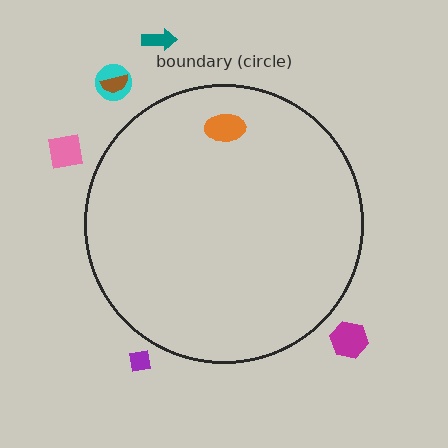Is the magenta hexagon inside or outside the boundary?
Outside.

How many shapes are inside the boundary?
1 inside, 6 outside.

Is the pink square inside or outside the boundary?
Outside.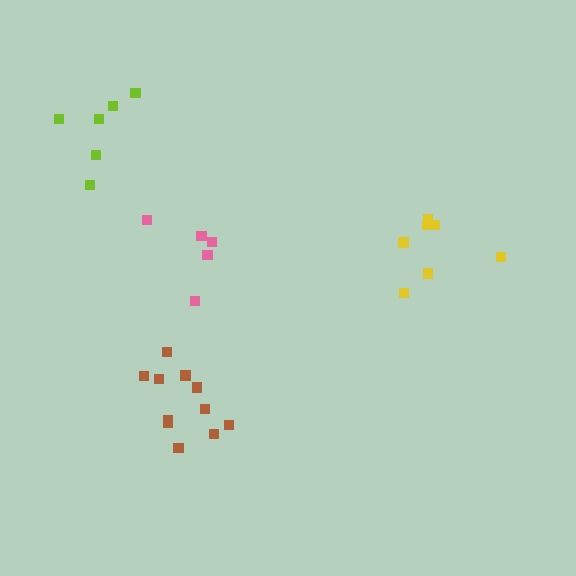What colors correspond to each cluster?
The clusters are colored: pink, lime, yellow, brown.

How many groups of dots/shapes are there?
There are 4 groups.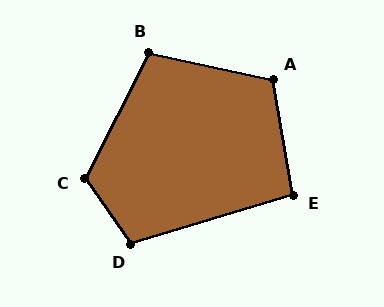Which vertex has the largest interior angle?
C, at approximately 119 degrees.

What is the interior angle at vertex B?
Approximately 104 degrees (obtuse).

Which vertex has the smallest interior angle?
E, at approximately 97 degrees.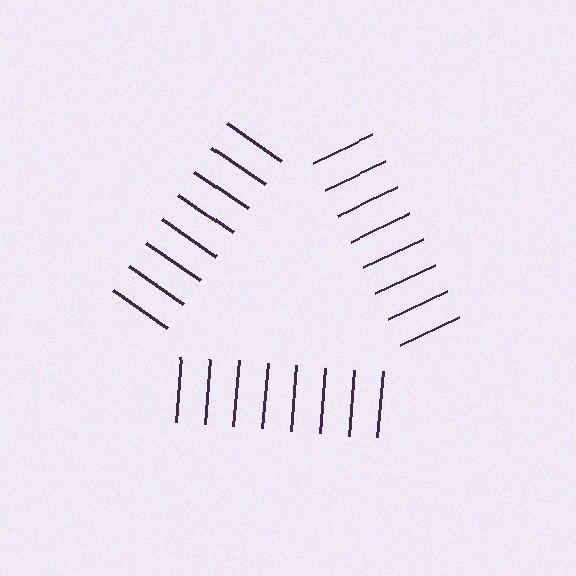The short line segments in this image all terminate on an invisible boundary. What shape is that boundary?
An illusory triangle — the line segments terminate on its edges but no continuous stroke is drawn.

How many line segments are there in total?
24 — 8 along each of the 3 edges.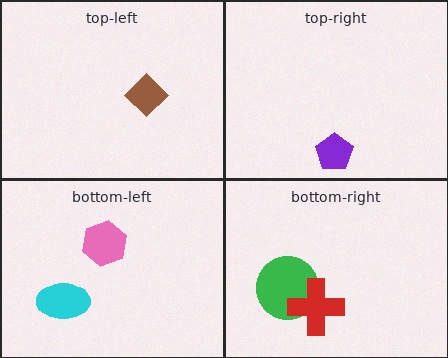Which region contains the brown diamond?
The top-left region.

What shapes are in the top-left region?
The brown diamond.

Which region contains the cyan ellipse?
The bottom-left region.